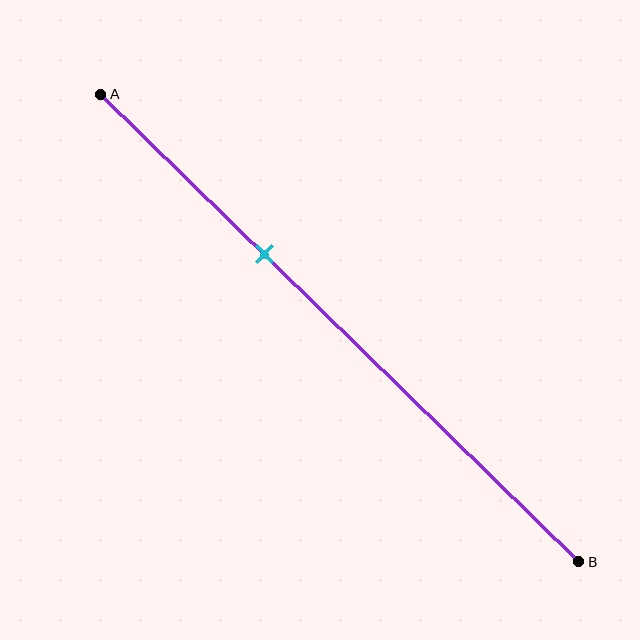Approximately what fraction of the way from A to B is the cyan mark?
The cyan mark is approximately 35% of the way from A to B.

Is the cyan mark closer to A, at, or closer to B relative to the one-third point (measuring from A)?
The cyan mark is approximately at the one-third point of segment AB.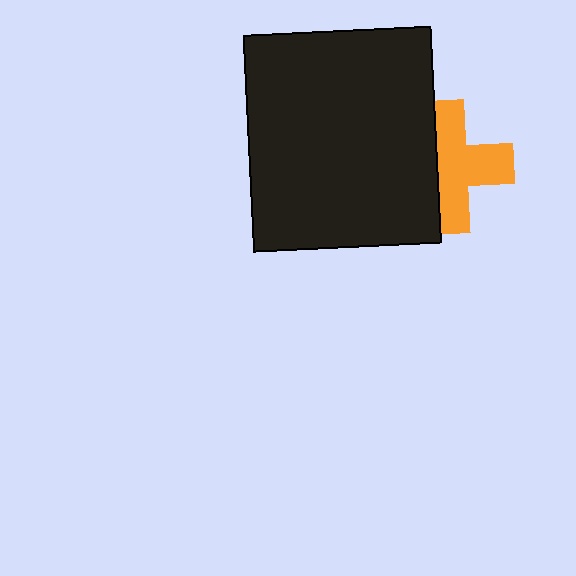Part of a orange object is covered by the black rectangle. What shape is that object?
It is a cross.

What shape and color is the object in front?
The object in front is a black rectangle.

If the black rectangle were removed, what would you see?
You would see the complete orange cross.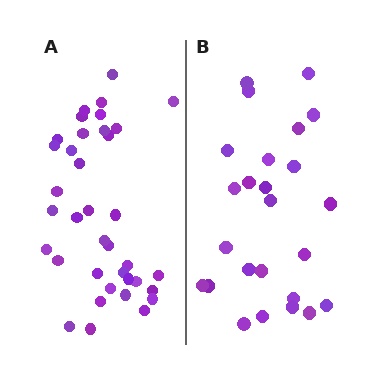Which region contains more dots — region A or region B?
Region A (the left region) has more dots.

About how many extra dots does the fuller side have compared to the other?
Region A has roughly 12 or so more dots than region B.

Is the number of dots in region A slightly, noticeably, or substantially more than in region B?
Region A has substantially more. The ratio is roughly 1.5 to 1.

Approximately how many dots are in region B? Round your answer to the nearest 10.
About 20 dots. (The exact count is 25, which rounds to 20.)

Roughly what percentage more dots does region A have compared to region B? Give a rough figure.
About 50% more.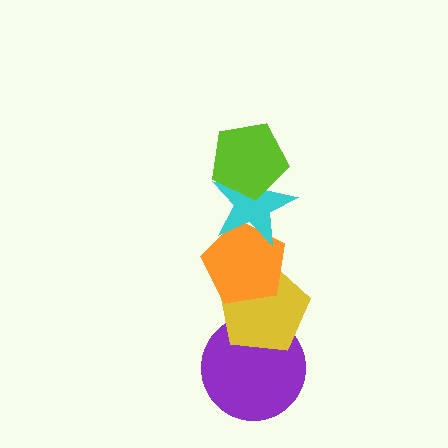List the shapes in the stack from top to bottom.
From top to bottom: the lime pentagon, the cyan star, the orange pentagon, the yellow pentagon, the purple circle.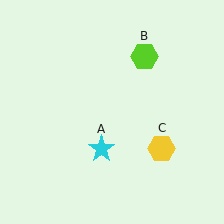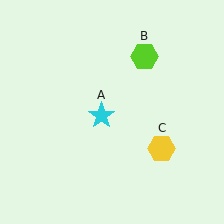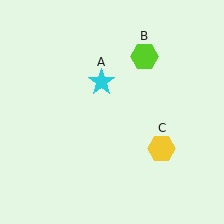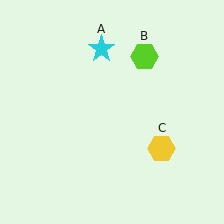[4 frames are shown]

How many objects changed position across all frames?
1 object changed position: cyan star (object A).